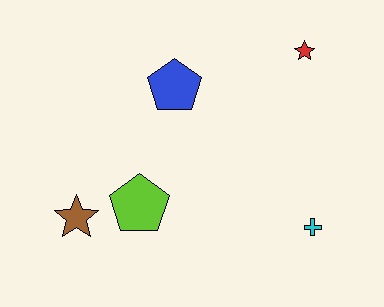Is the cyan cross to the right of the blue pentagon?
Yes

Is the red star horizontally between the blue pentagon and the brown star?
No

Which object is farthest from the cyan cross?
The brown star is farthest from the cyan cross.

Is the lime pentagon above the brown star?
Yes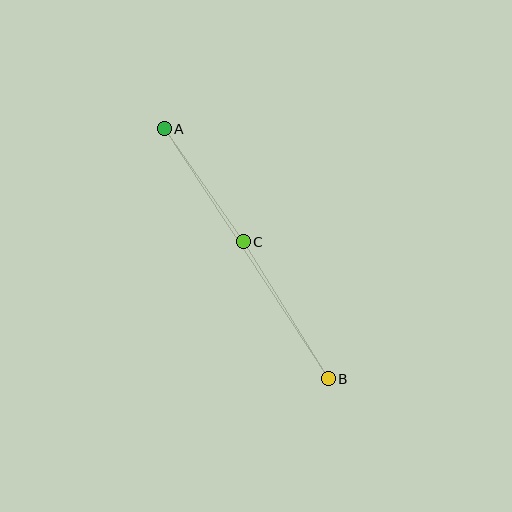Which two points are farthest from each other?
Points A and B are farthest from each other.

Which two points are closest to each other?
Points A and C are closest to each other.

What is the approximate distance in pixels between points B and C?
The distance between B and C is approximately 161 pixels.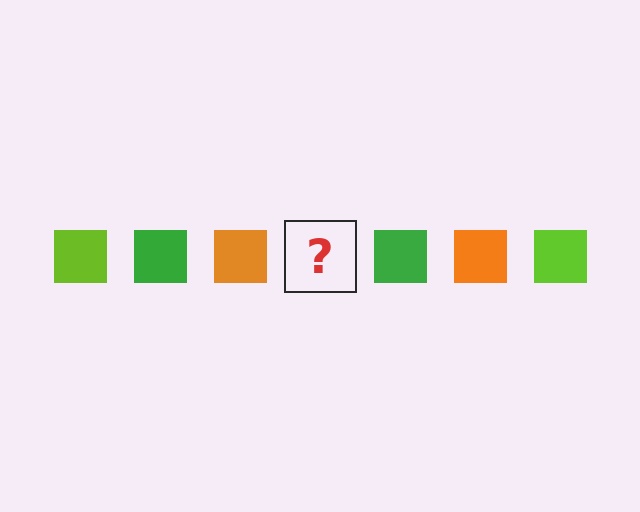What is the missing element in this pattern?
The missing element is a lime square.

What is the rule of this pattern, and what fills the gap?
The rule is that the pattern cycles through lime, green, orange squares. The gap should be filled with a lime square.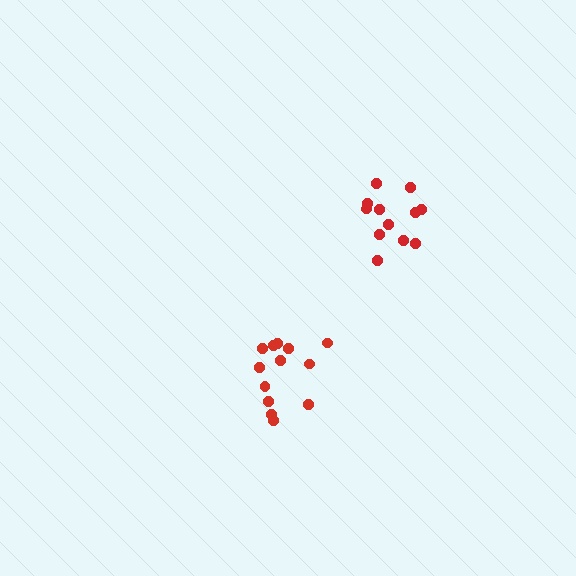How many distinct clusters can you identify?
There are 2 distinct clusters.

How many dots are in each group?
Group 1: 12 dots, Group 2: 13 dots (25 total).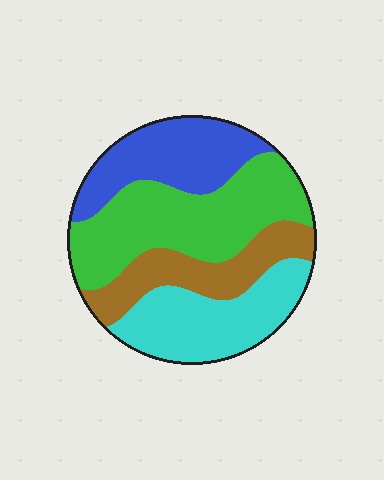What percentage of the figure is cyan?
Cyan covers roughly 25% of the figure.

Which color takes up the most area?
Green, at roughly 35%.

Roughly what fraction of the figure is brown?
Brown covers 19% of the figure.